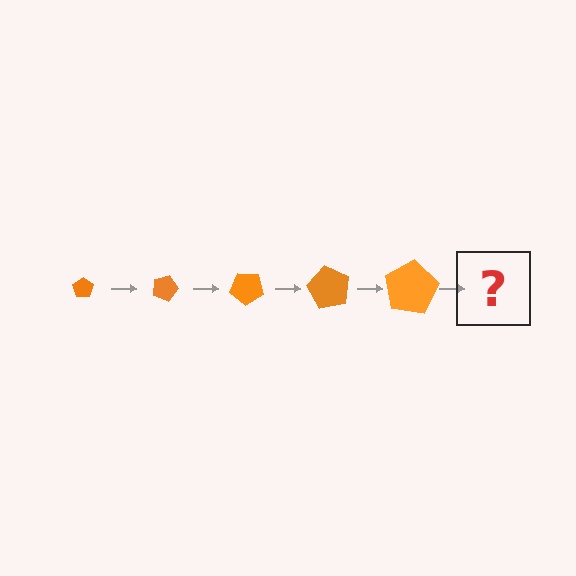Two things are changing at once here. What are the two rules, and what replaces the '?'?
The two rules are that the pentagon grows larger each step and it rotates 20 degrees each step. The '?' should be a pentagon, larger than the previous one and rotated 100 degrees from the start.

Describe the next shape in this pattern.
It should be a pentagon, larger than the previous one and rotated 100 degrees from the start.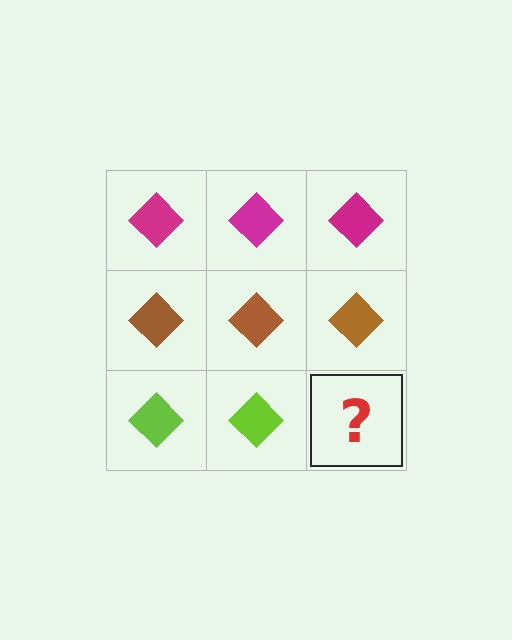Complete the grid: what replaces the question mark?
The question mark should be replaced with a lime diamond.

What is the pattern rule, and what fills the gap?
The rule is that each row has a consistent color. The gap should be filled with a lime diamond.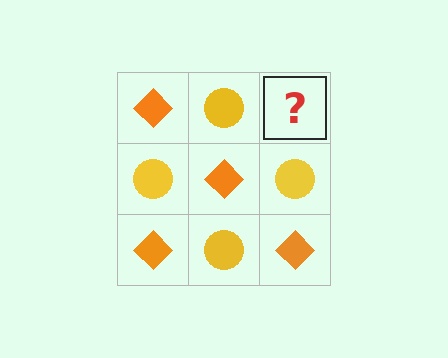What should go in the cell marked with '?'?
The missing cell should contain an orange diamond.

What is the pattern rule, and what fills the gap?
The rule is that it alternates orange diamond and yellow circle in a checkerboard pattern. The gap should be filled with an orange diamond.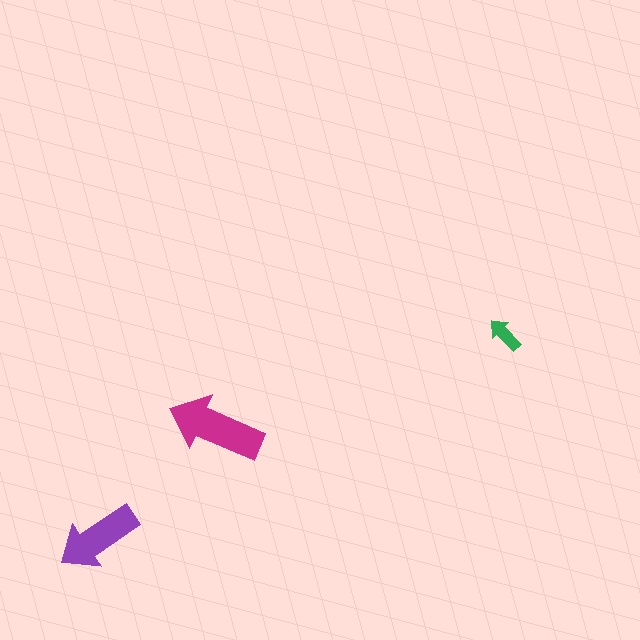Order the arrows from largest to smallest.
the magenta one, the purple one, the green one.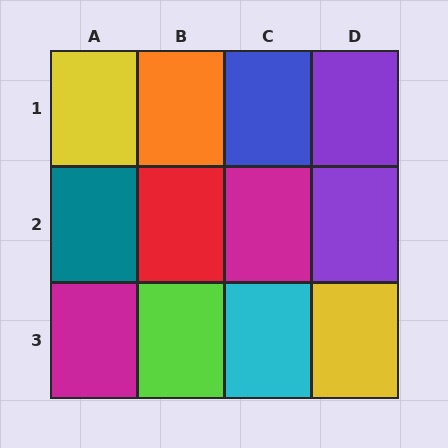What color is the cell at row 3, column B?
Lime.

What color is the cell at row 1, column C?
Blue.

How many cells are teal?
1 cell is teal.